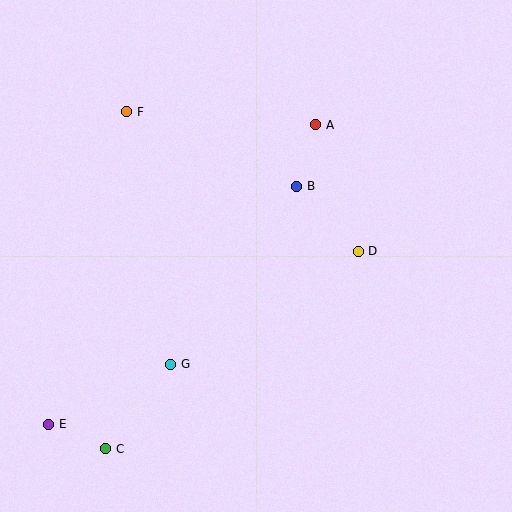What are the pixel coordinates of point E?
Point E is at (49, 424).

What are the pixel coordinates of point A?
Point A is at (316, 125).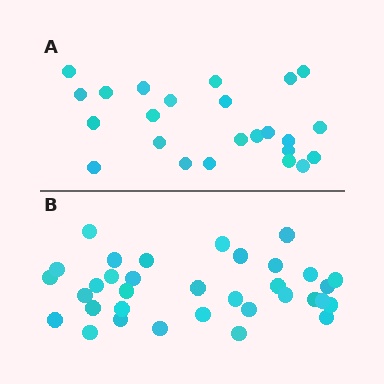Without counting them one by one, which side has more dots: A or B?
Region B (the bottom region) has more dots.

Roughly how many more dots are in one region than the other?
Region B has roughly 10 or so more dots than region A.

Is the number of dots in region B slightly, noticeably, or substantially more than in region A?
Region B has noticeably more, but not dramatically so. The ratio is roughly 1.4 to 1.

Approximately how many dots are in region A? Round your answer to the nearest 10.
About 20 dots. (The exact count is 24, which rounds to 20.)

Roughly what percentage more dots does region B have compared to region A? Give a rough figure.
About 40% more.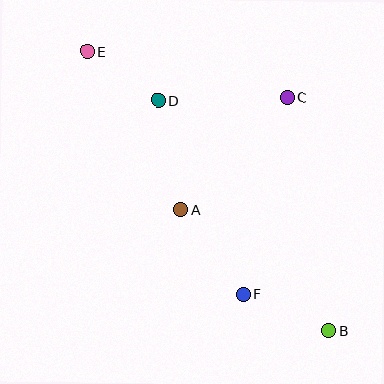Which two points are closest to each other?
Points D and E are closest to each other.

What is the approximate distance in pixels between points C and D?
The distance between C and D is approximately 129 pixels.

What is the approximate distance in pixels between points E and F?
The distance between E and F is approximately 288 pixels.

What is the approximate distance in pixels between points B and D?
The distance between B and D is approximately 286 pixels.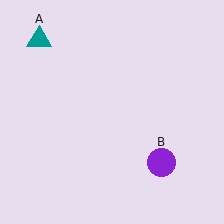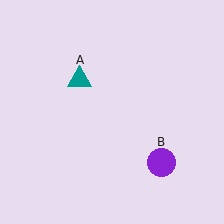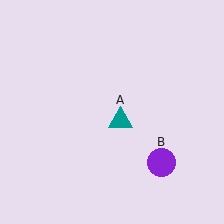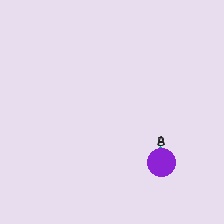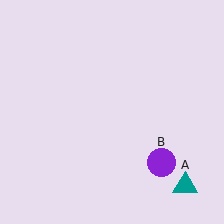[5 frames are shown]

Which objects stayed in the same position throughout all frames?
Purple circle (object B) remained stationary.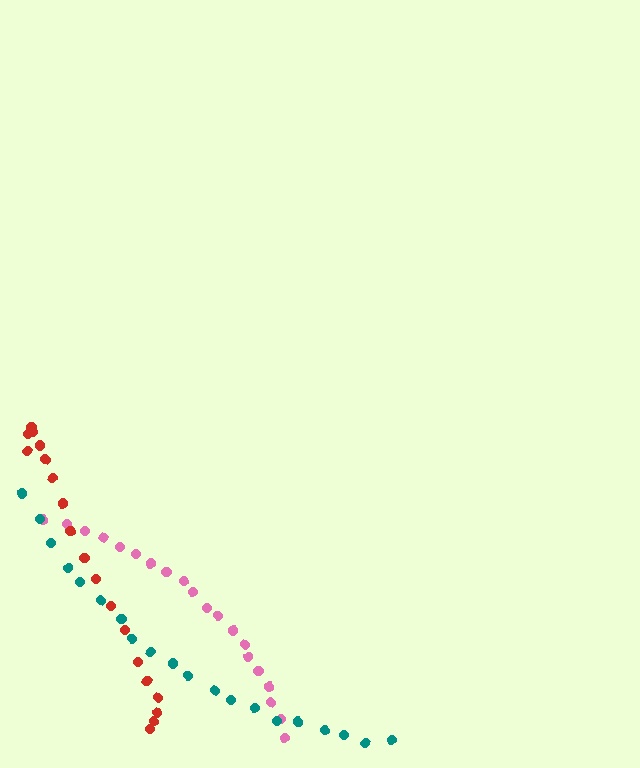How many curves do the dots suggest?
There are 3 distinct paths.